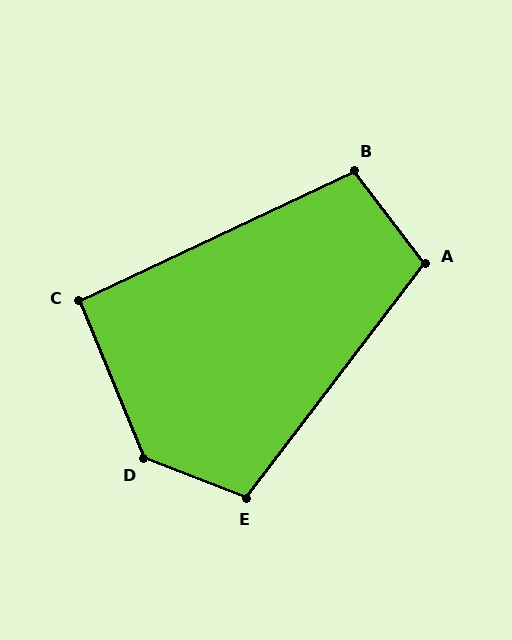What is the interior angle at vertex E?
Approximately 106 degrees (obtuse).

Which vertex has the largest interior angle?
D, at approximately 134 degrees.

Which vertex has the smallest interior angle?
C, at approximately 93 degrees.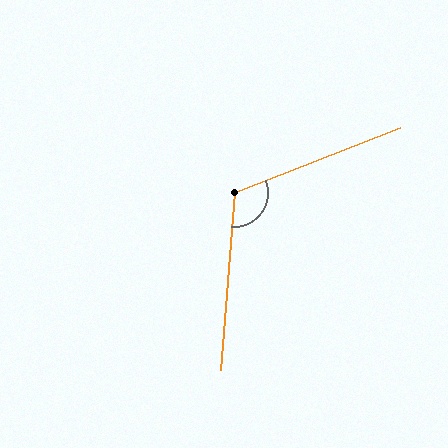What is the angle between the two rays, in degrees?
Approximately 116 degrees.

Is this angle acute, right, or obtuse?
It is obtuse.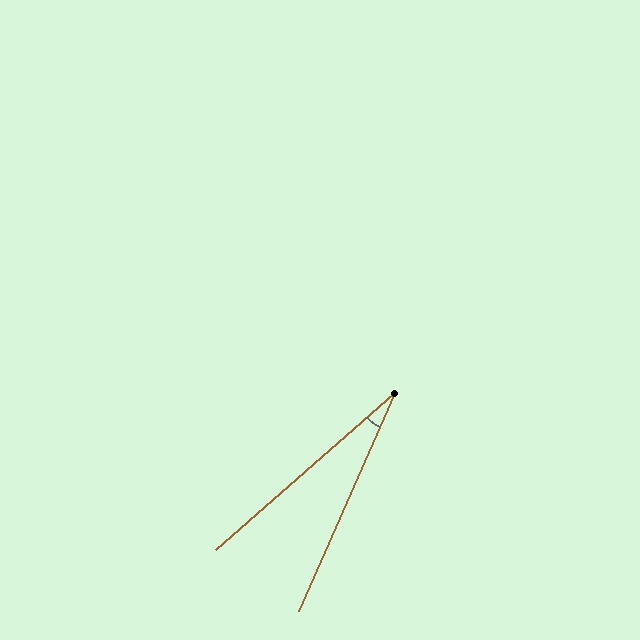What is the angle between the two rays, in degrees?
Approximately 25 degrees.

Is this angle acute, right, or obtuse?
It is acute.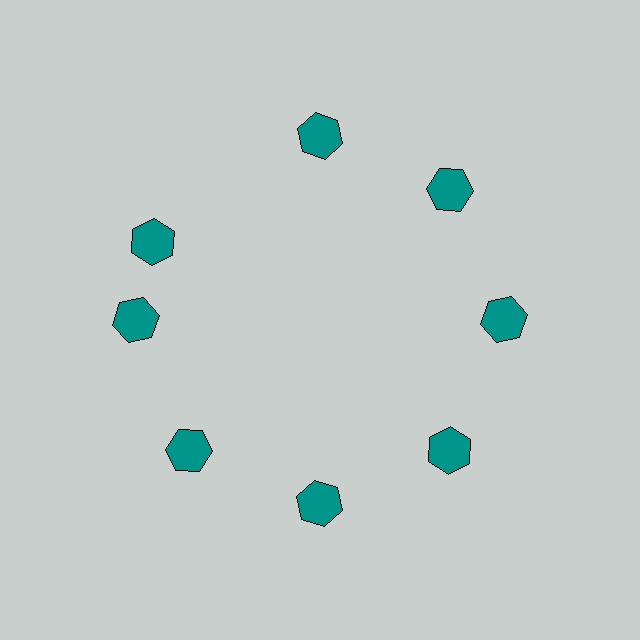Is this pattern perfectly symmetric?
No. The 8 teal hexagons are arranged in a ring, but one element near the 10 o'clock position is rotated out of alignment along the ring, breaking the 8-fold rotational symmetry.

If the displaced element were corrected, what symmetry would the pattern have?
It would have 8-fold rotational symmetry — the pattern would map onto itself every 45 degrees.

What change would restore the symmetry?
The symmetry would be restored by rotating it back into even spacing with its neighbors so that all 8 hexagons sit at equal angles and equal distance from the center.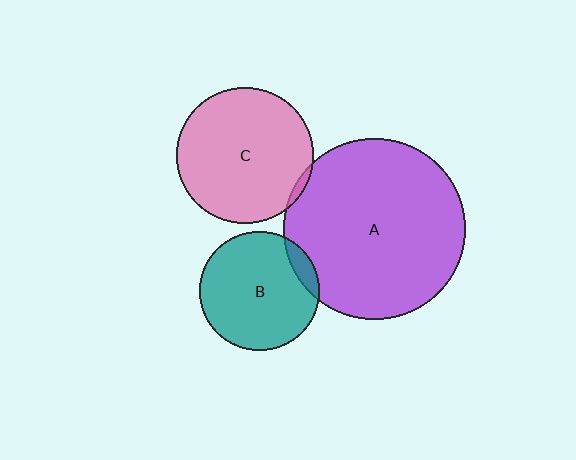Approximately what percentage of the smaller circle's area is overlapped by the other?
Approximately 5%.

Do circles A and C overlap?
Yes.